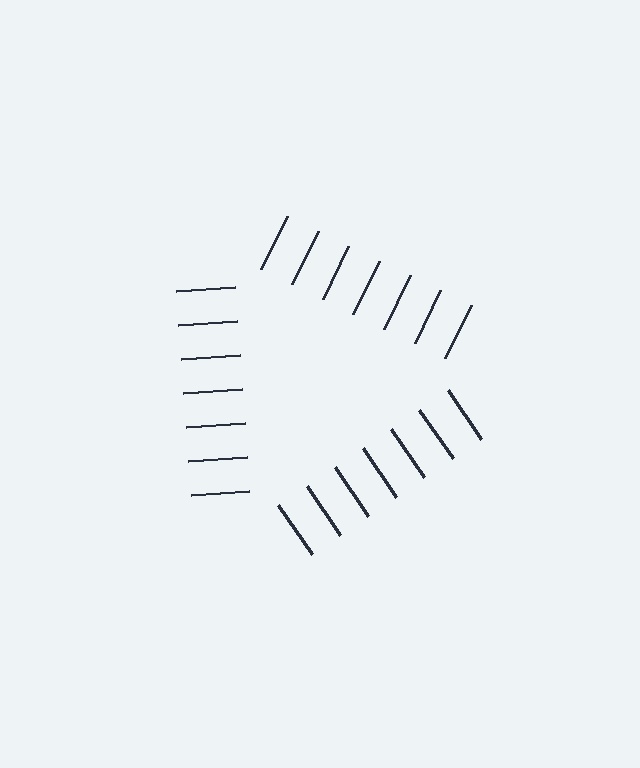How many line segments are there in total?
21 — 7 along each of the 3 edges.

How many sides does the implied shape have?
3 sides — the line-ends trace a triangle.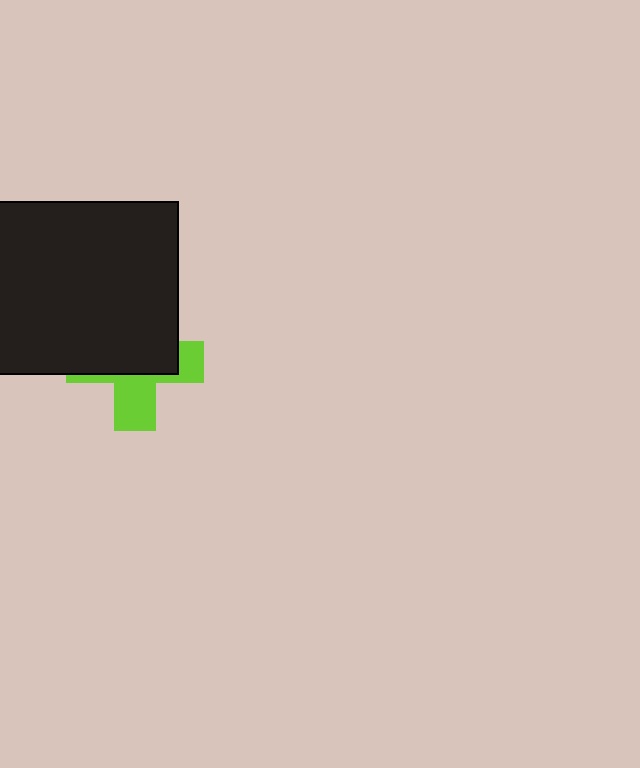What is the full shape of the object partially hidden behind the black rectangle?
The partially hidden object is a lime cross.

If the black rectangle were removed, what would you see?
You would see the complete lime cross.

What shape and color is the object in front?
The object in front is a black rectangle.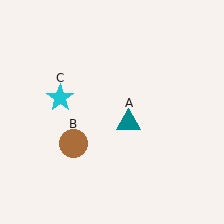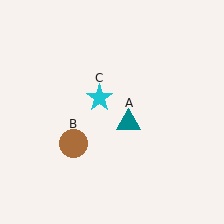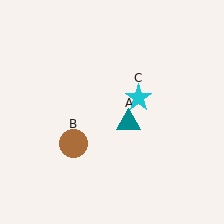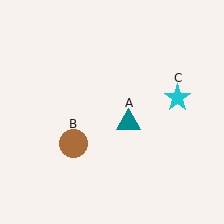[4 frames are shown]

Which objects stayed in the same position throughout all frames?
Teal triangle (object A) and brown circle (object B) remained stationary.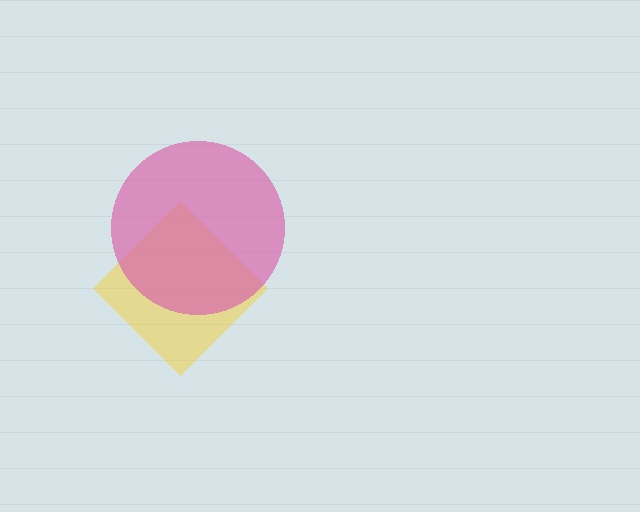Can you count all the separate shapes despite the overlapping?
Yes, there are 2 separate shapes.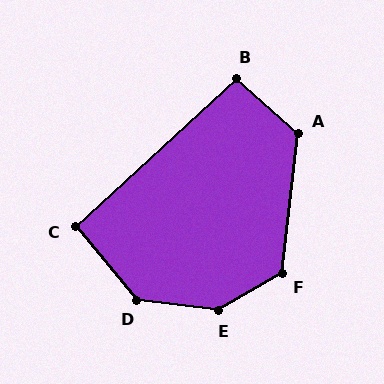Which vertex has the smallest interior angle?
C, at approximately 93 degrees.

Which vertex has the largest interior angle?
E, at approximately 143 degrees.